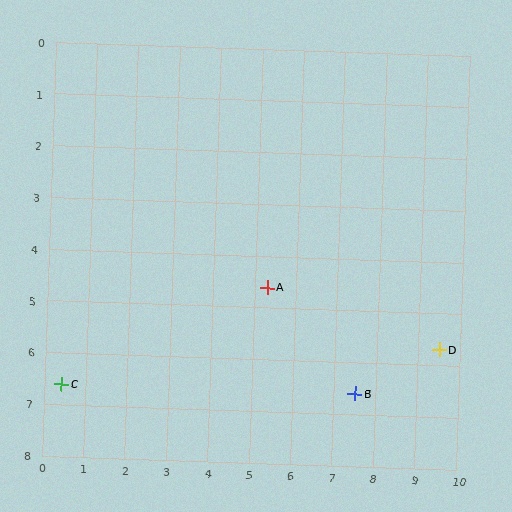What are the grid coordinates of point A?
Point A is at approximately (5.3, 4.6).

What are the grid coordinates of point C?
Point C is at approximately (0.4, 6.6).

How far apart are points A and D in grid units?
Points A and D are about 4.3 grid units apart.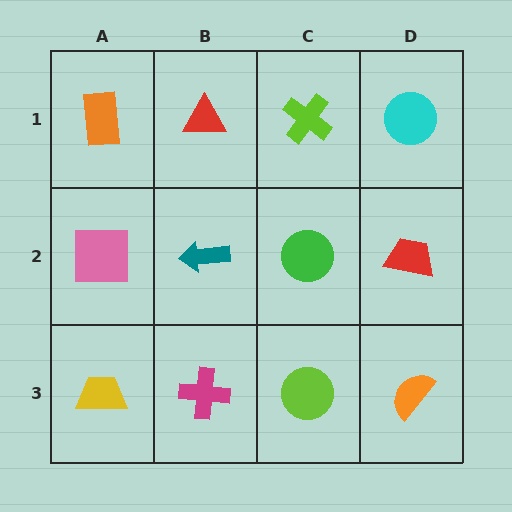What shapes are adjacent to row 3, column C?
A green circle (row 2, column C), a magenta cross (row 3, column B), an orange semicircle (row 3, column D).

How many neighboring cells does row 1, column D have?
2.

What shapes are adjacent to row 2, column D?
A cyan circle (row 1, column D), an orange semicircle (row 3, column D), a green circle (row 2, column C).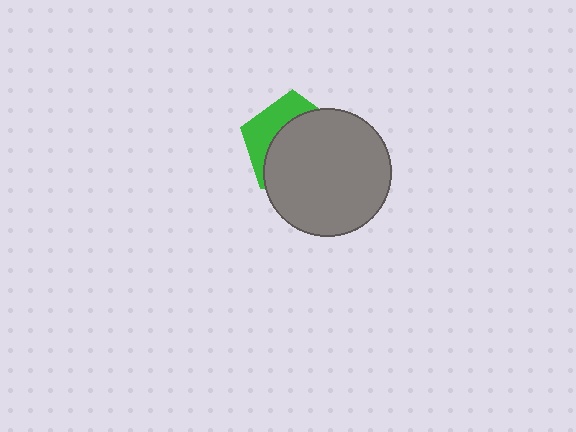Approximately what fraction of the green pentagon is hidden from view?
Roughly 67% of the green pentagon is hidden behind the gray circle.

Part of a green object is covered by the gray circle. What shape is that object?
It is a pentagon.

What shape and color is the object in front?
The object in front is a gray circle.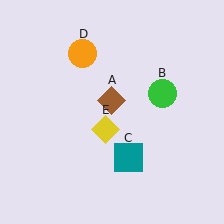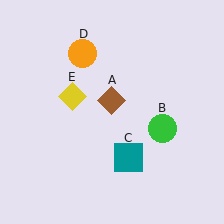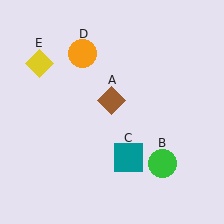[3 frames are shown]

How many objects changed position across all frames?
2 objects changed position: green circle (object B), yellow diamond (object E).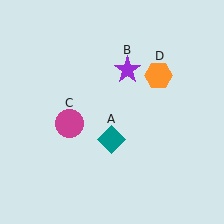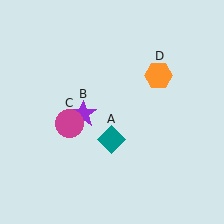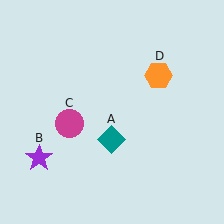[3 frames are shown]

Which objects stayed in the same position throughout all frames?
Teal diamond (object A) and magenta circle (object C) and orange hexagon (object D) remained stationary.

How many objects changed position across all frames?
1 object changed position: purple star (object B).